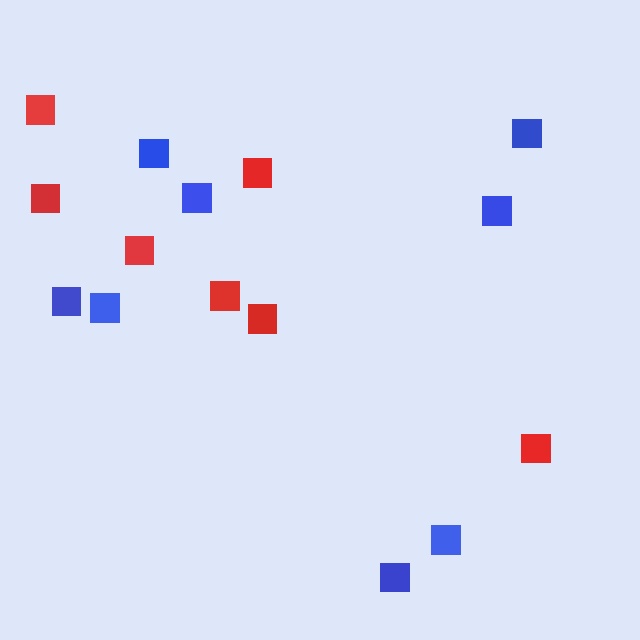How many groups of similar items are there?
There are 2 groups: one group of red squares (7) and one group of blue squares (8).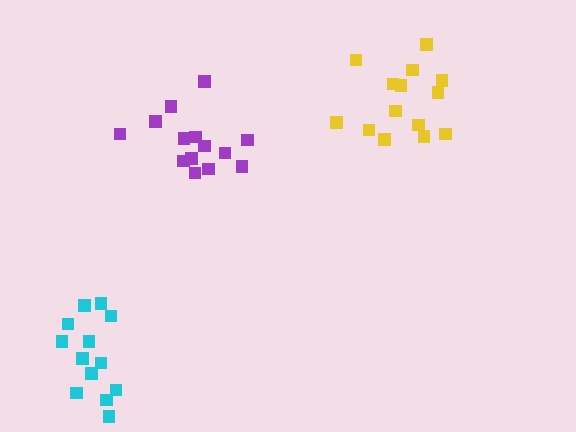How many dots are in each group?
Group 1: 14 dots, Group 2: 13 dots, Group 3: 14 dots (41 total).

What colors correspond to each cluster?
The clusters are colored: purple, cyan, yellow.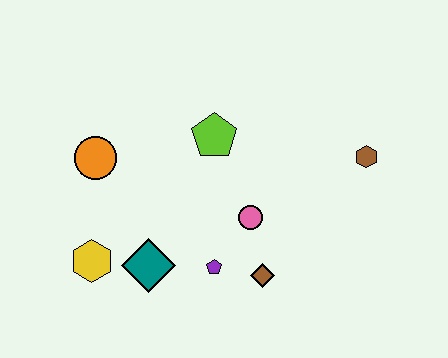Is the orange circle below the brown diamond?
No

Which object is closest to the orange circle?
The yellow hexagon is closest to the orange circle.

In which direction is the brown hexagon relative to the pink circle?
The brown hexagon is to the right of the pink circle.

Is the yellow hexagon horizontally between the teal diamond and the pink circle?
No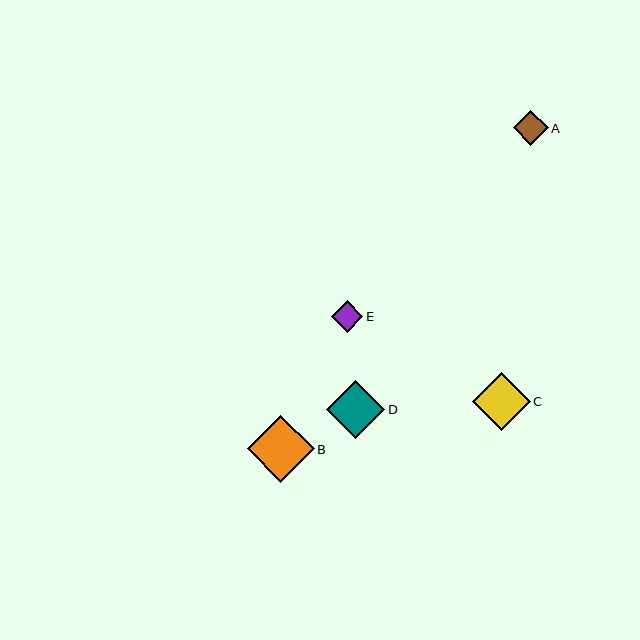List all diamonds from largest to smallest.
From largest to smallest: B, C, D, A, E.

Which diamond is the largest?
Diamond B is the largest with a size of approximately 67 pixels.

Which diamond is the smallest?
Diamond E is the smallest with a size of approximately 32 pixels.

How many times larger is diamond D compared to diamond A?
Diamond D is approximately 1.7 times the size of diamond A.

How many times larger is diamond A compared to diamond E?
Diamond A is approximately 1.1 times the size of diamond E.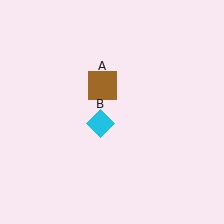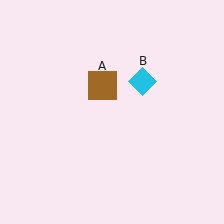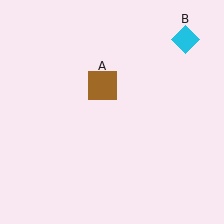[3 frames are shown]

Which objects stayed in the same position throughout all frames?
Brown square (object A) remained stationary.